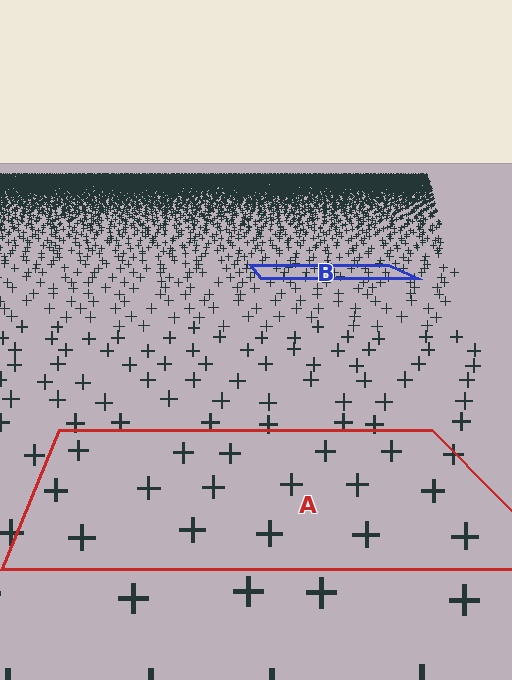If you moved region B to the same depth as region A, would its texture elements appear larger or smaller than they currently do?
They would appear larger. At a closer depth, the same texture elements are projected at a bigger on-screen size.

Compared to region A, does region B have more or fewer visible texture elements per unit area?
Region B has more texture elements per unit area — they are packed more densely because it is farther away.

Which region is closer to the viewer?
Region A is closer. The texture elements there are larger and more spread out.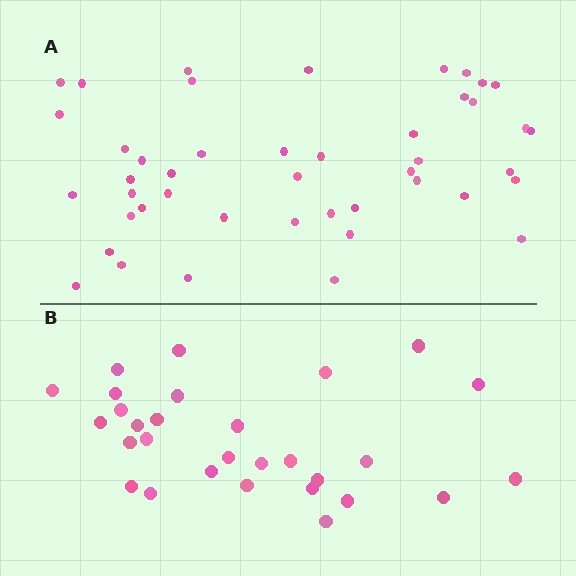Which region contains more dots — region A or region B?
Region A (the top region) has more dots.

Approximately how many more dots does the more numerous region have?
Region A has approximately 15 more dots than region B.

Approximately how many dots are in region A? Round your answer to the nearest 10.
About 40 dots. (The exact count is 45, which rounds to 40.)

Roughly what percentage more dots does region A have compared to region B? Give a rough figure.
About 55% more.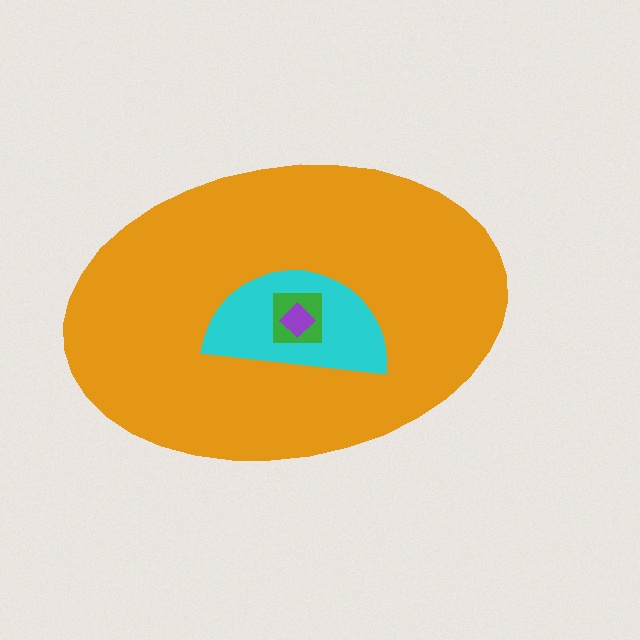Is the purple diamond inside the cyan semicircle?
Yes.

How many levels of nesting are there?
4.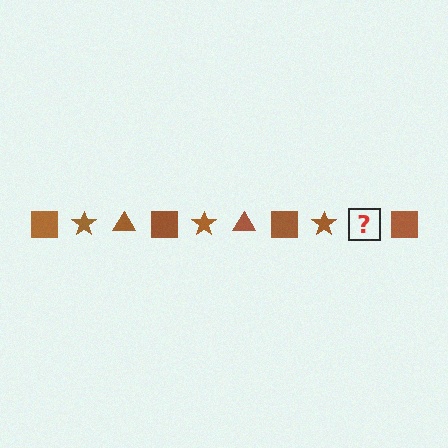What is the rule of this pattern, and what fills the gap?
The rule is that the pattern cycles through square, star, triangle shapes in brown. The gap should be filled with a brown triangle.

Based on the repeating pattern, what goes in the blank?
The blank should be a brown triangle.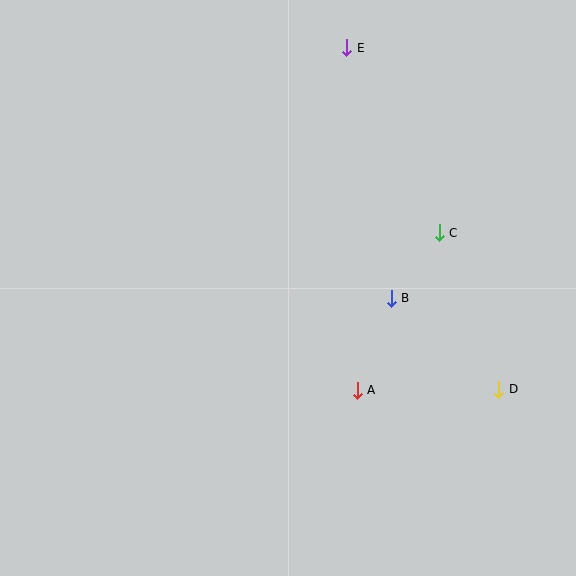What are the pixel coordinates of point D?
Point D is at (499, 389).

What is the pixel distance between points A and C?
The distance between A and C is 178 pixels.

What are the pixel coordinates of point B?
Point B is at (391, 298).